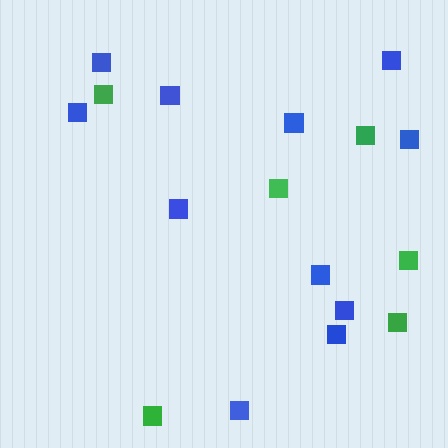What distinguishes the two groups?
There are 2 groups: one group of green squares (6) and one group of blue squares (11).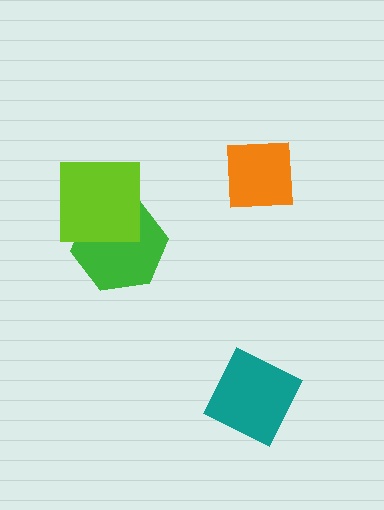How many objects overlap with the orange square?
0 objects overlap with the orange square.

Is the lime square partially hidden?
No, no other shape covers it.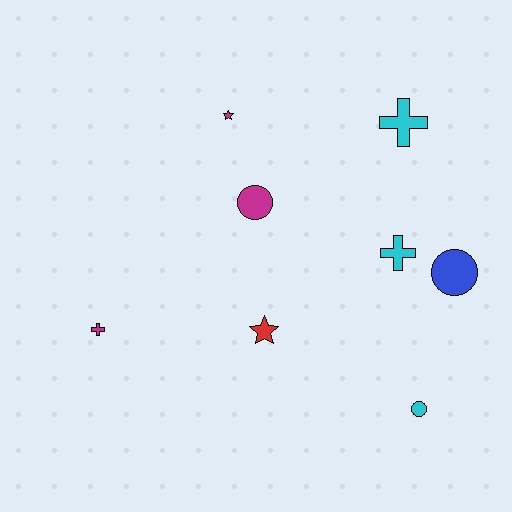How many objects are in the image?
There are 8 objects.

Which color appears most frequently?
Magenta, with 3 objects.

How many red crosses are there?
There are no red crosses.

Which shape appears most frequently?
Circle, with 3 objects.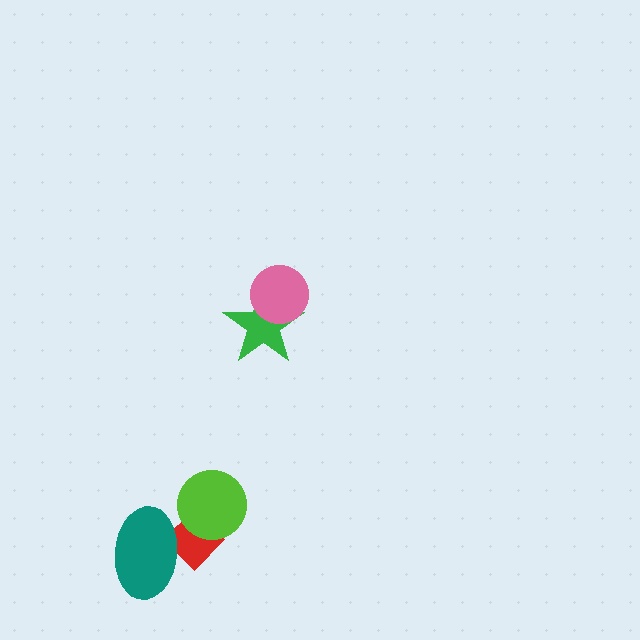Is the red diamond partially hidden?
Yes, it is partially covered by another shape.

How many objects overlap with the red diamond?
2 objects overlap with the red diamond.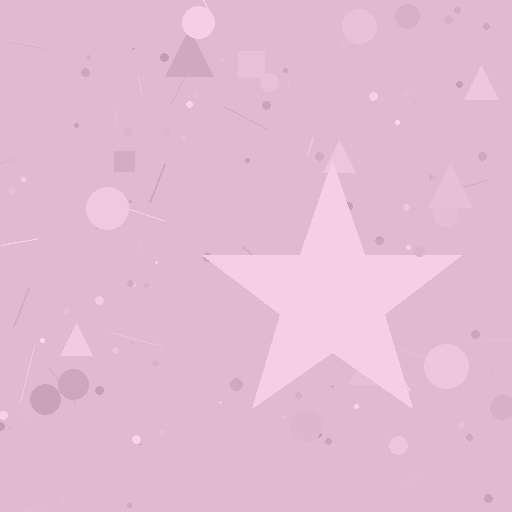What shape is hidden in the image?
A star is hidden in the image.